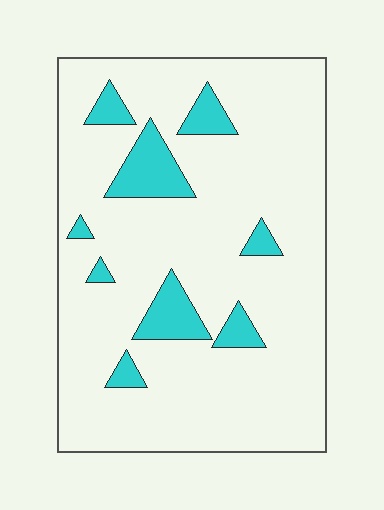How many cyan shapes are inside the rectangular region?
9.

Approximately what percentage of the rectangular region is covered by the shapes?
Approximately 15%.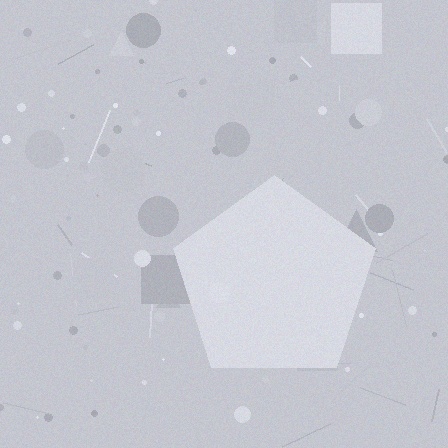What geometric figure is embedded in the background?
A pentagon is embedded in the background.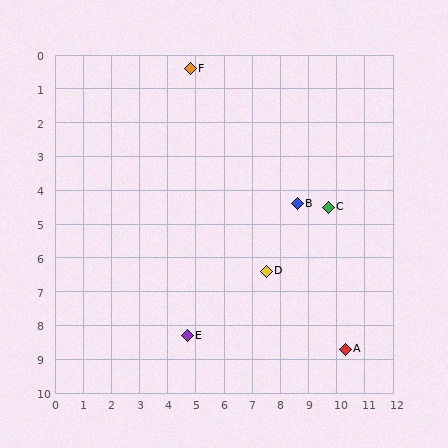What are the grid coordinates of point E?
Point E is at approximately (4.7, 8.3).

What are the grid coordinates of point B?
Point B is at approximately (8.6, 4.4).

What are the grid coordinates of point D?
Point D is at approximately (7.5, 6.4).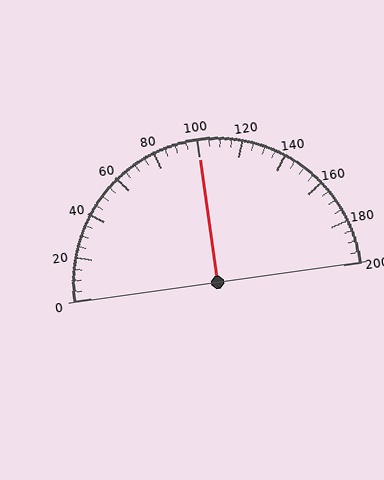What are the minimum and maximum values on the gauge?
The gauge ranges from 0 to 200.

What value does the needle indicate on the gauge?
The needle indicates approximately 100.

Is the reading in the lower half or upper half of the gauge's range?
The reading is in the upper half of the range (0 to 200).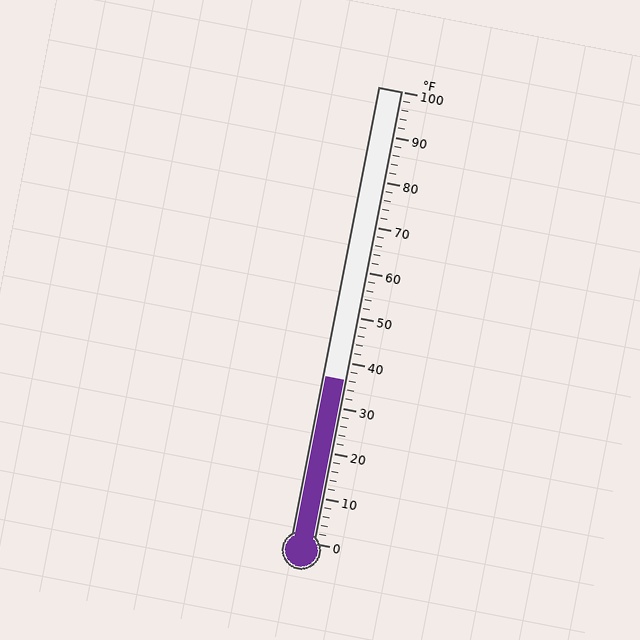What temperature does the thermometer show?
The thermometer shows approximately 36°F.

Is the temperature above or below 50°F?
The temperature is below 50°F.